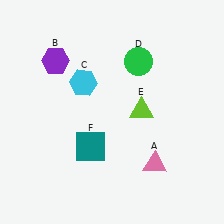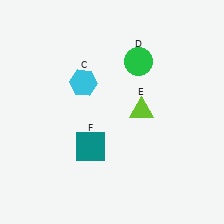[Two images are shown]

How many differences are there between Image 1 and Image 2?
There are 2 differences between the two images.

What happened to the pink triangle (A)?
The pink triangle (A) was removed in Image 2. It was in the bottom-right area of Image 1.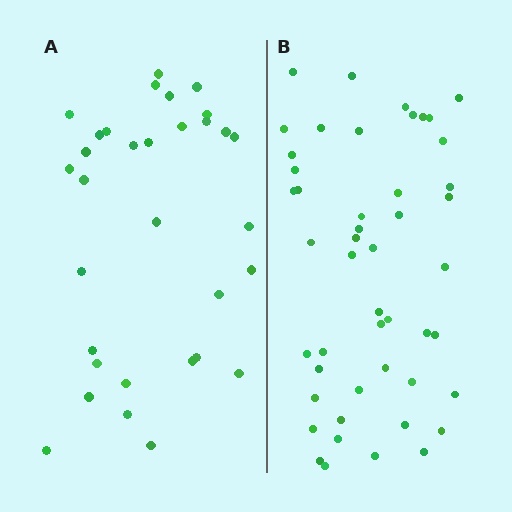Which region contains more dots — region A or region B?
Region B (the right region) has more dots.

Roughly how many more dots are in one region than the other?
Region B has approximately 15 more dots than region A.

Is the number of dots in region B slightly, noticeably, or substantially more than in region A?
Region B has substantially more. The ratio is roughly 1.5 to 1.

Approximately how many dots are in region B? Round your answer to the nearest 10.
About 50 dots. (The exact count is 48, which rounds to 50.)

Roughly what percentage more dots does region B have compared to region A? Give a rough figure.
About 50% more.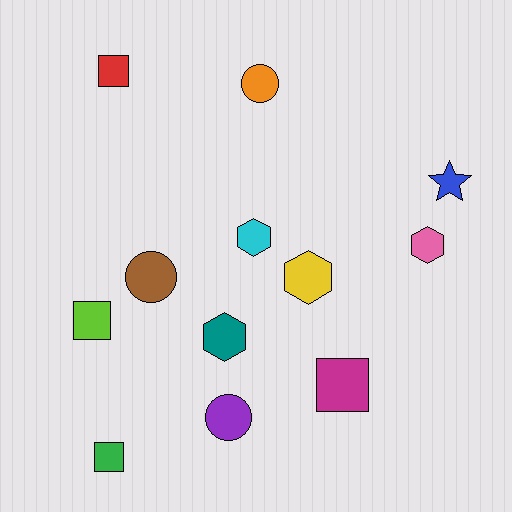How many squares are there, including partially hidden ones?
There are 4 squares.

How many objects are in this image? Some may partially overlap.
There are 12 objects.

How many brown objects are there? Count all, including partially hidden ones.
There is 1 brown object.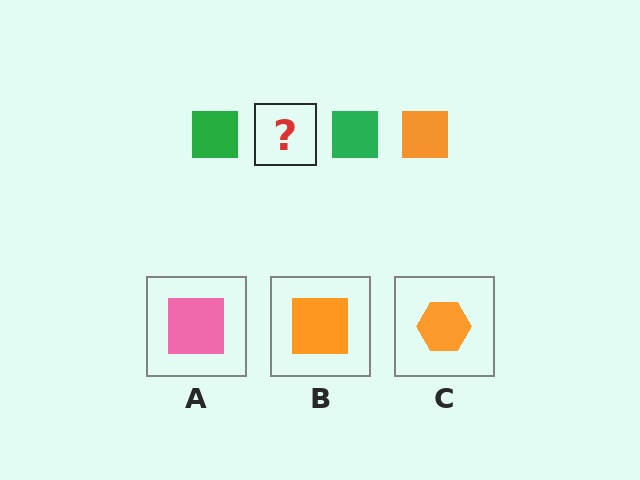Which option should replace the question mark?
Option B.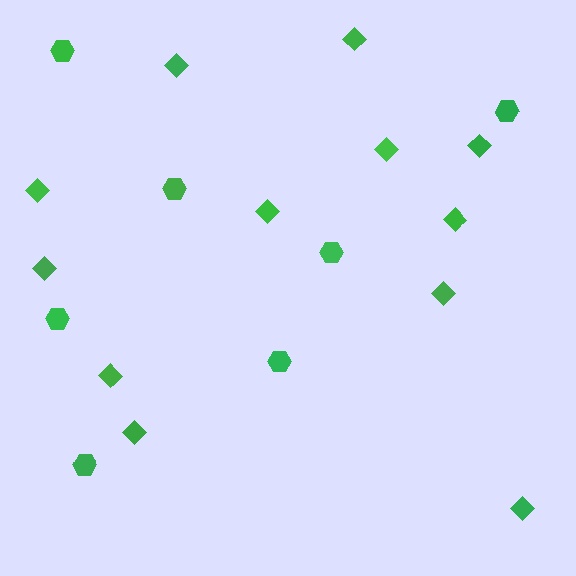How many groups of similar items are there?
There are 2 groups: one group of diamonds (12) and one group of hexagons (7).